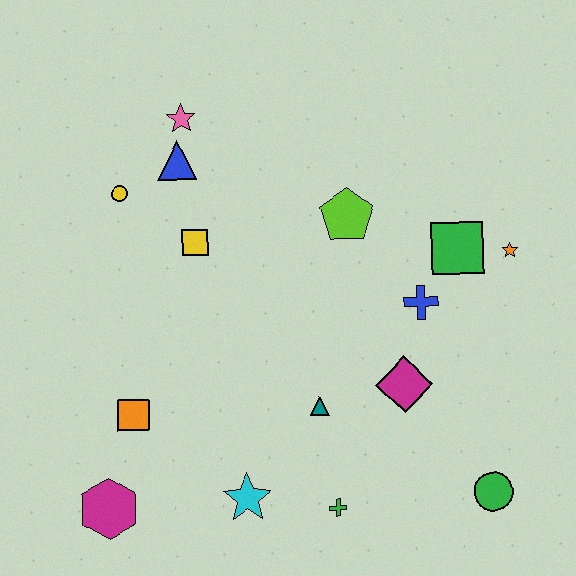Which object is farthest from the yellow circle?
The green circle is farthest from the yellow circle.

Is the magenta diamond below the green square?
Yes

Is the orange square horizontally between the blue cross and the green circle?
No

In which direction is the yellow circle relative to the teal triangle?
The yellow circle is above the teal triangle.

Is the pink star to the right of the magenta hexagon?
Yes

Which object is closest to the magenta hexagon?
The orange square is closest to the magenta hexagon.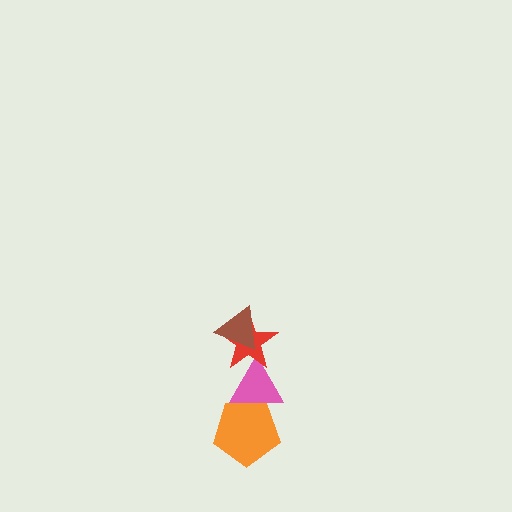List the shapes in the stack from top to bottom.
From top to bottom: the brown triangle, the red star, the pink triangle, the orange pentagon.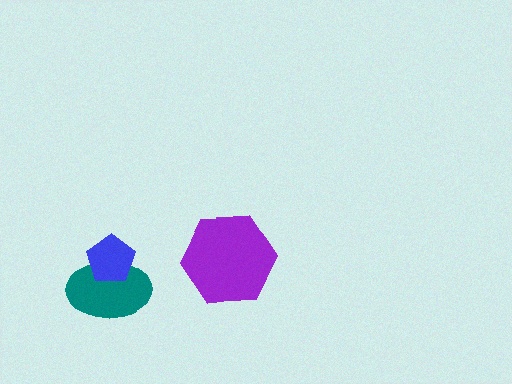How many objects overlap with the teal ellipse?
1 object overlaps with the teal ellipse.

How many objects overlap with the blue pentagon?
1 object overlaps with the blue pentagon.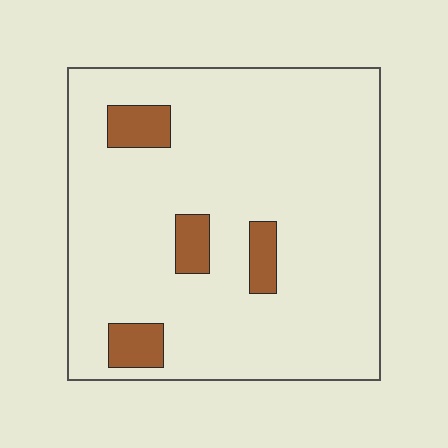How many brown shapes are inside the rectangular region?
4.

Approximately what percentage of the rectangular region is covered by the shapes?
Approximately 10%.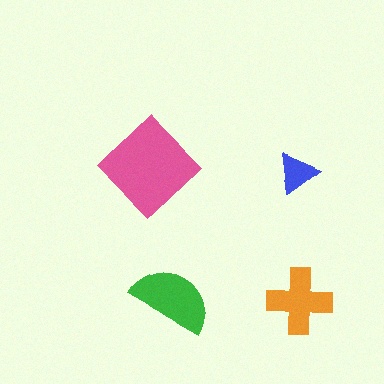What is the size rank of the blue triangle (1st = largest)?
4th.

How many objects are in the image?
There are 4 objects in the image.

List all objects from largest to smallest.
The pink diamond, the green semicircle, the orange cross, the blue triangle.